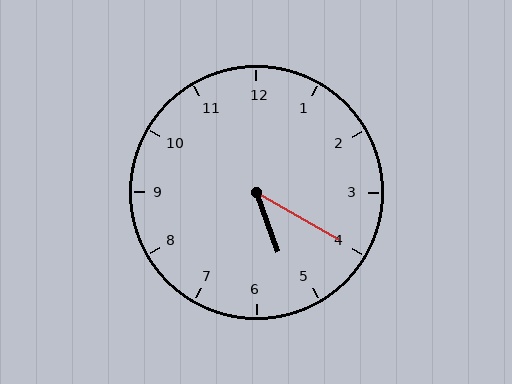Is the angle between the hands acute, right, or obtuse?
It is acute.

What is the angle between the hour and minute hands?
Approximately 40 degrees.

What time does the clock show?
5:20.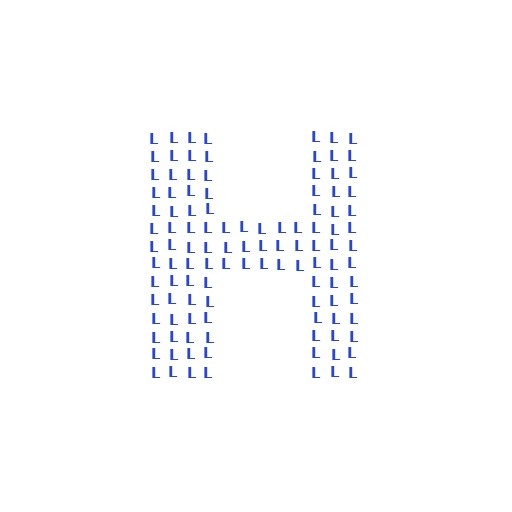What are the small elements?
The small elements are letter L's.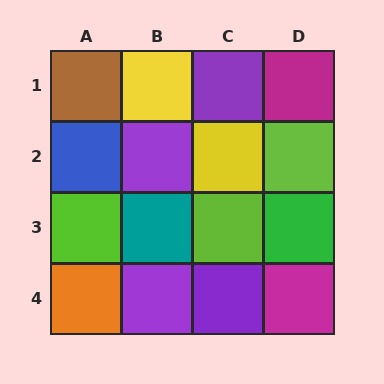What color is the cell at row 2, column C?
Yellow.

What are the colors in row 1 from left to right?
Brown, yellow, purple, magenta.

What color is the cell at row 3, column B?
Teal.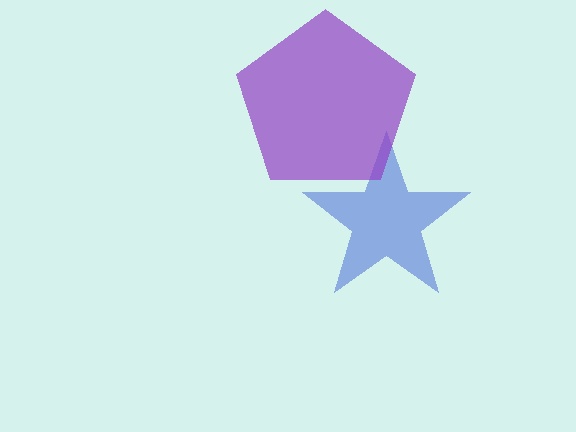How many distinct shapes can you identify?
There are 2 distinct shapes: a blue star, a purple pentagon.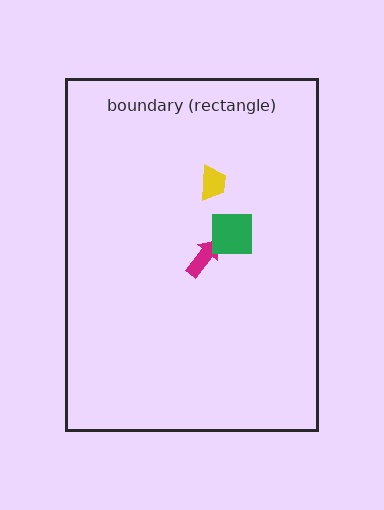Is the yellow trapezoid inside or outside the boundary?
Inside.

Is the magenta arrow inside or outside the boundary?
Inside.